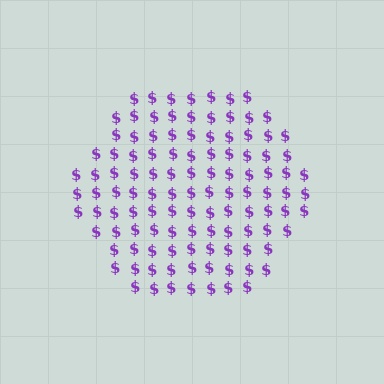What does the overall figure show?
The overall figure shows a hexagon.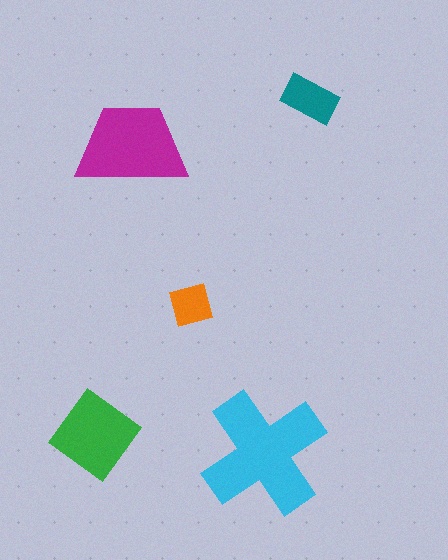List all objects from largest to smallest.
The cyan cross, the magenta trapezoid, the green diamond, the teal rectangle, the orange square.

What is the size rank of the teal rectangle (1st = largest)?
4th.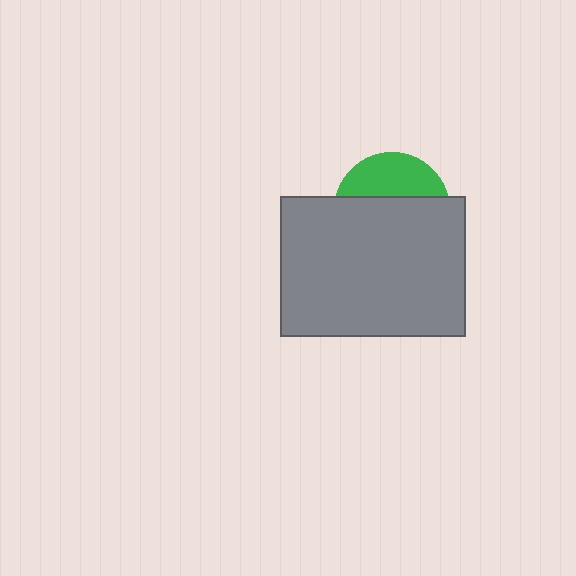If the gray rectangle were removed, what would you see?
You would see the complete green circle.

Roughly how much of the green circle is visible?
A small part of it is visible (roughly 34%).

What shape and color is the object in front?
The object in front is a gray rectangle.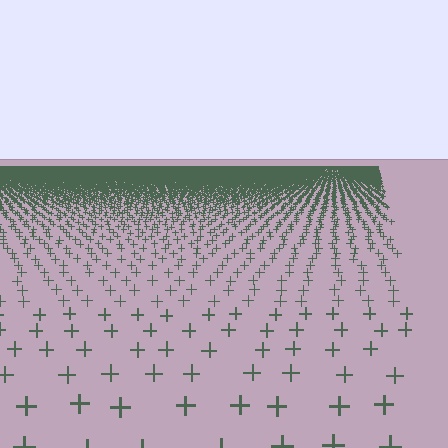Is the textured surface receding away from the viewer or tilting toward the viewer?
The surface is receding away from the viewer. Texture elements get smaller and denser toward the top.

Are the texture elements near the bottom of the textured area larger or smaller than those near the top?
Larger. Near the bottom, elements are closer to the viewer and appear at a bigger on-screen size.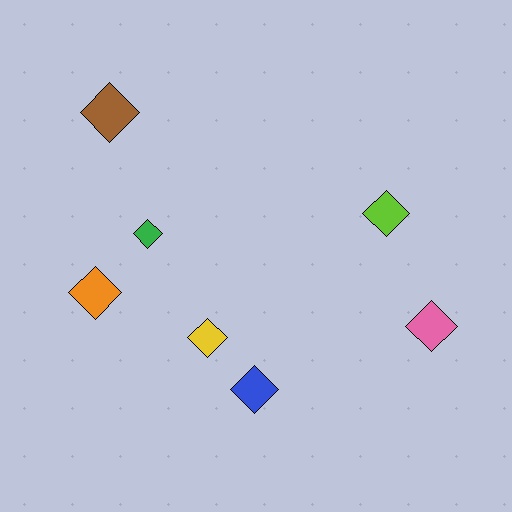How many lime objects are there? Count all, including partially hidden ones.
There is 1 lime object.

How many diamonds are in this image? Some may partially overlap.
There are 7 diamonds.